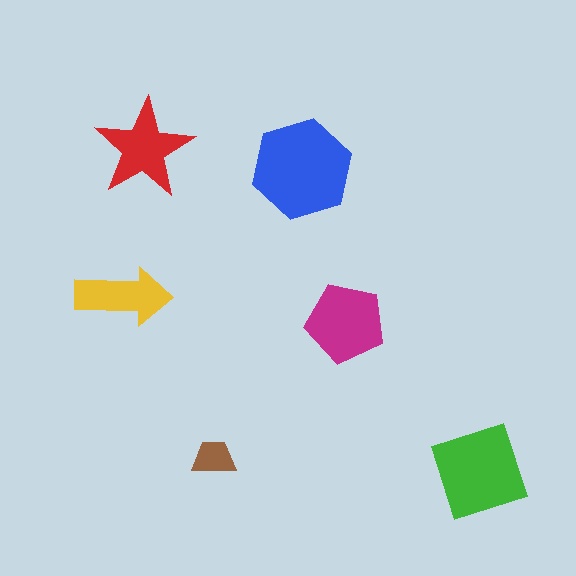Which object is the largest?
The blue hexagon.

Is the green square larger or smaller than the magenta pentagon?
Larger.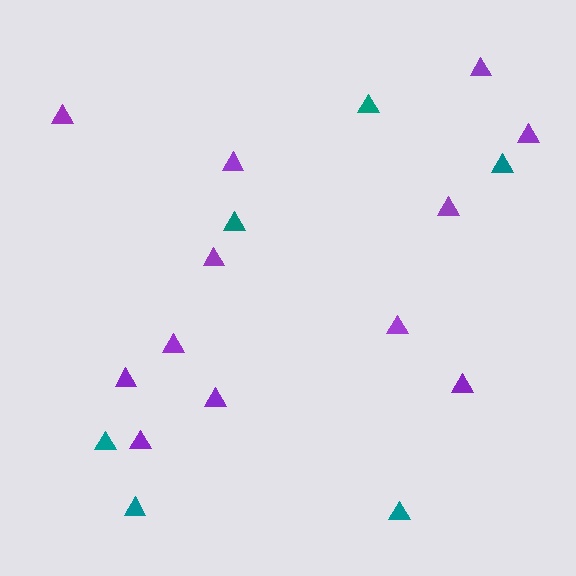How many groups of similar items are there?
There are 2 groups: one group of teal triangles (6) and one group of purple triangles (12).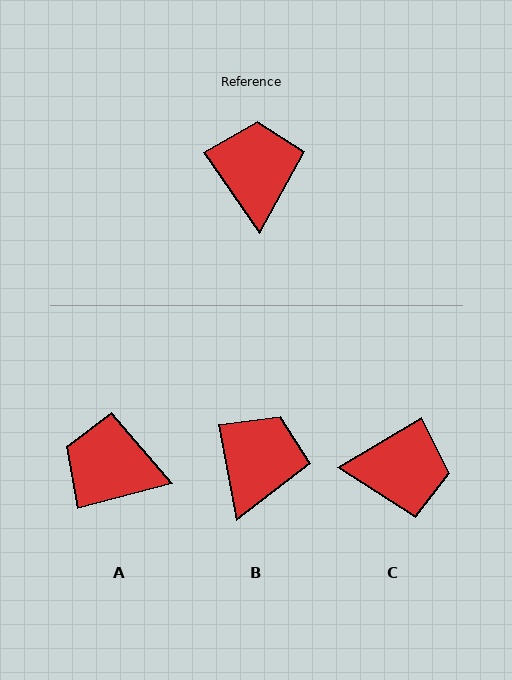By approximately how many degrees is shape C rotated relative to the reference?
Approximately 94 degrees clockwise.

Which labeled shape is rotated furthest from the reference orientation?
C, about 94 degrees away.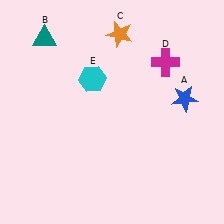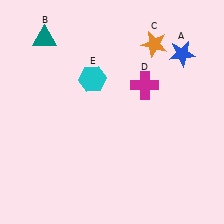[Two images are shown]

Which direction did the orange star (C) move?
The orange star (C) moved right.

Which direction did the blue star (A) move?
The blue star (A) moved up.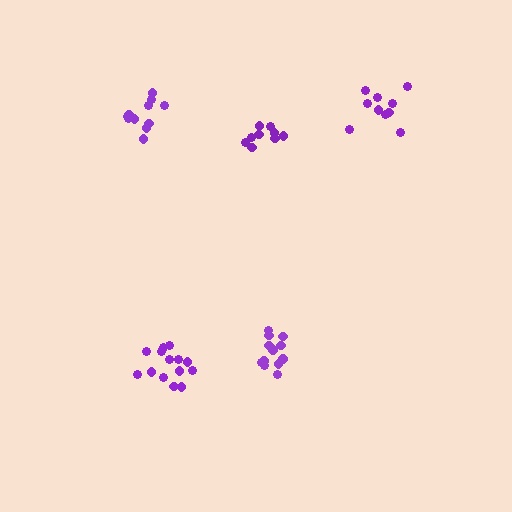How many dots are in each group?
Group 1: 13 dots, Group 2: 14 dots, Group 3: 10 dots, Group 4: 9 dots, Group 5: 11 dots (57 total).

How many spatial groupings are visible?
There are 5 spatial groupings.